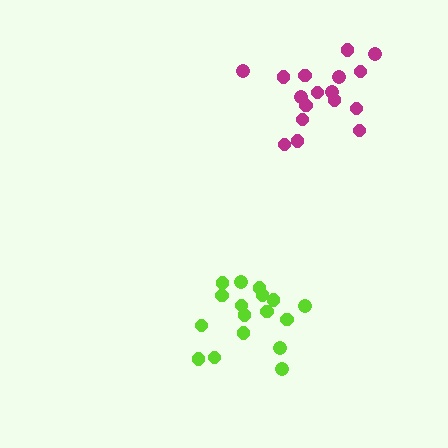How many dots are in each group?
Group 1: 17 dots, Group 2: 17 dots (34 total).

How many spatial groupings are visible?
There are 2 spatial groupings.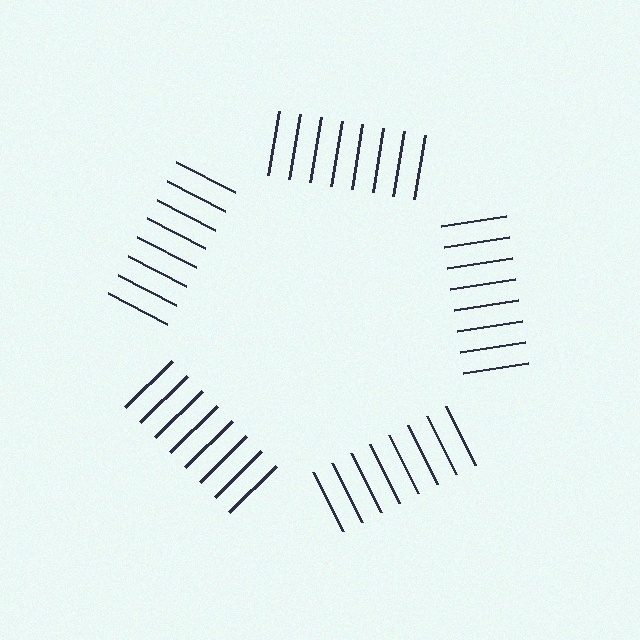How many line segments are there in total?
40 — 8 along each of the 5 edges.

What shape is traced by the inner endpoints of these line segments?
An illusory pentagon — the line segments terminate on its edges but no continuous stroke is drawn.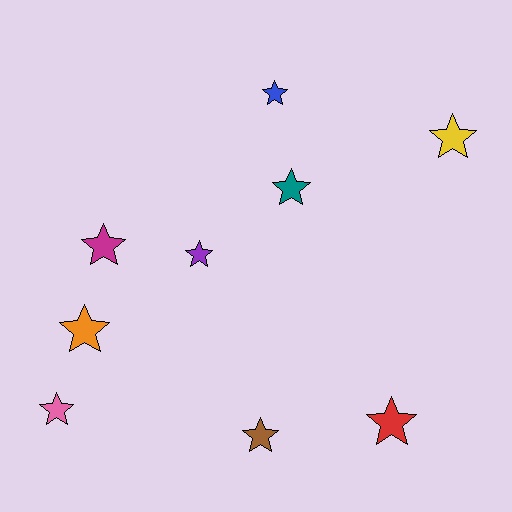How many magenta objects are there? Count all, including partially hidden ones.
There is 1 magenta object.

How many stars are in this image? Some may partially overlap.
There are 9 stars.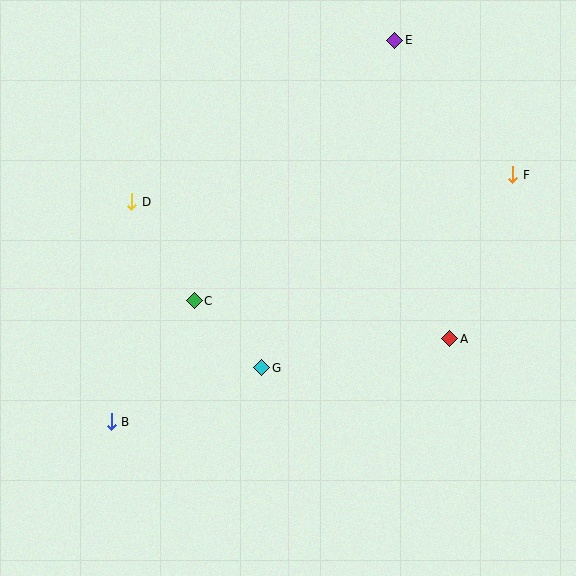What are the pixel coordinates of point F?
Point F is at (513, 175).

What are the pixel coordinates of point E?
Point E is at (395, 40).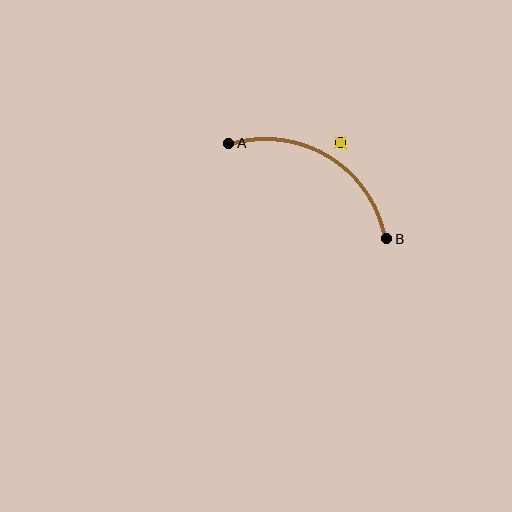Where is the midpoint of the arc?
The arc midpoint is the point on the curve farthest from the straight line joining A and B. It sits above that line.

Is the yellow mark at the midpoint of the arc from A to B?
No — the yellow mark does not lie on the arc at all. It sits slightly outside the curve.